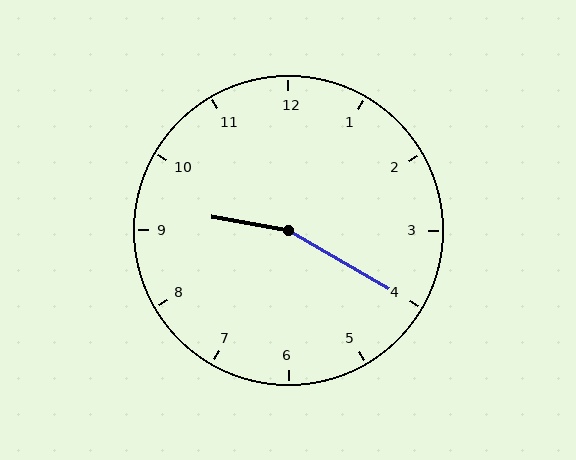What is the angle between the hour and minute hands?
Approximately 160 degrees.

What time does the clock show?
9:20.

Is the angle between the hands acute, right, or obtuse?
It is obtuse.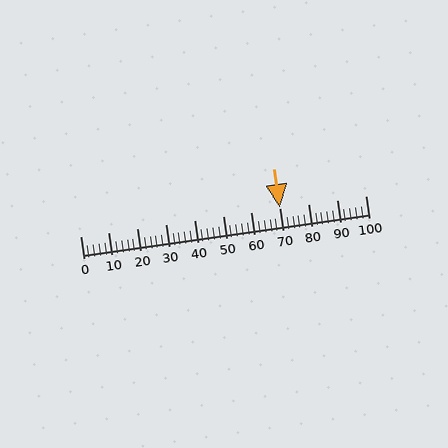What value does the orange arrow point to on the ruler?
The orange arrow points to approximately 70.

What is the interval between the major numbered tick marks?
The major tick marks are spaced 10 units apart.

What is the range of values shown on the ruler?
The ruler shows values from 0 to 100.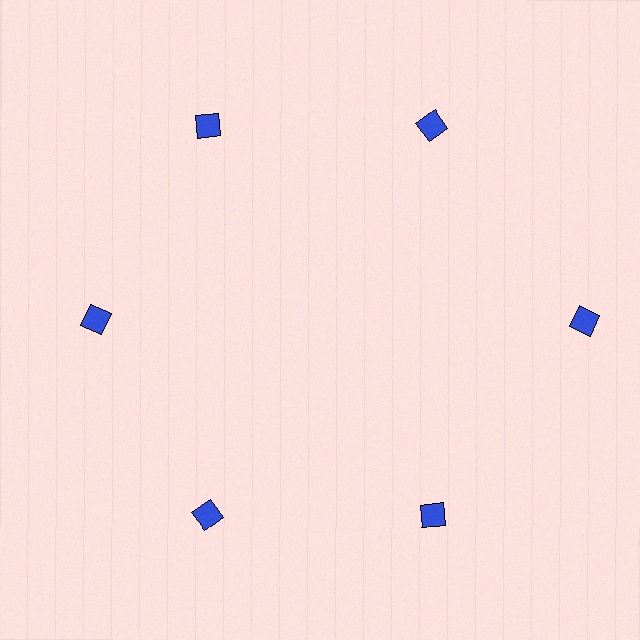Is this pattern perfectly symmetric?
No. The 6 blue squares are arranged in a ring, but one element near the 3 o'clock position is pushed outward from the center, breaking the 6-fold rotational symmetry.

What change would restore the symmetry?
The symmetry would be restored by moving it inward, back onto the ring so that all 6 squares sit at equal angles and equal distance from the center.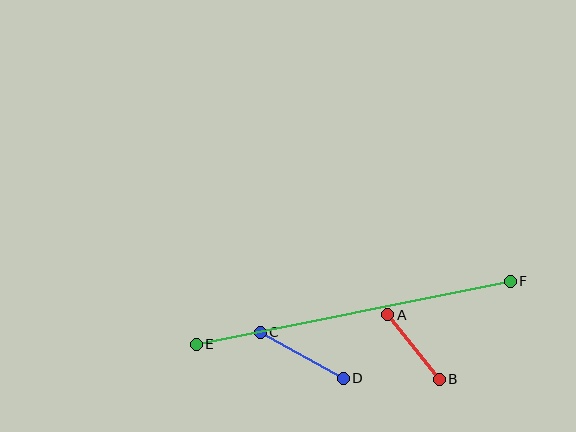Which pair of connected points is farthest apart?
Points E and F are farthest apart.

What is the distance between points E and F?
The distance is approximately 320 pixels.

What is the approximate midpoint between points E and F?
The midpoint is at approximately (353, 313) pixels.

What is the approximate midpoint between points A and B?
The midpoint is at approximately (413, 347) pixels.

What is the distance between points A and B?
The distance is approximately 83 pixels.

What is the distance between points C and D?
The distance is approximately 95 pixels.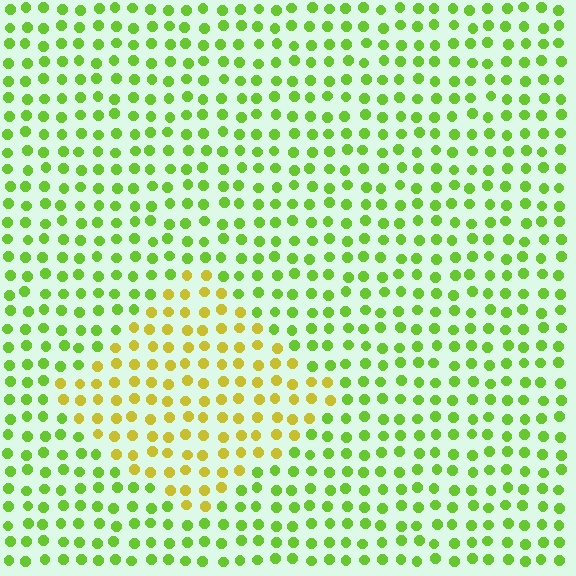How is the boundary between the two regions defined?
The boundary is defined purely by a slight shift in hue (about 42 degrees). Spacing, size, and orientation are identical on both sides.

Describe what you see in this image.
The image is filled with small lime elements in a uniform arrangement. A diamond-shaped region is visible where the elements are tinted to a slightly different hue, forming a subtle color boundary.